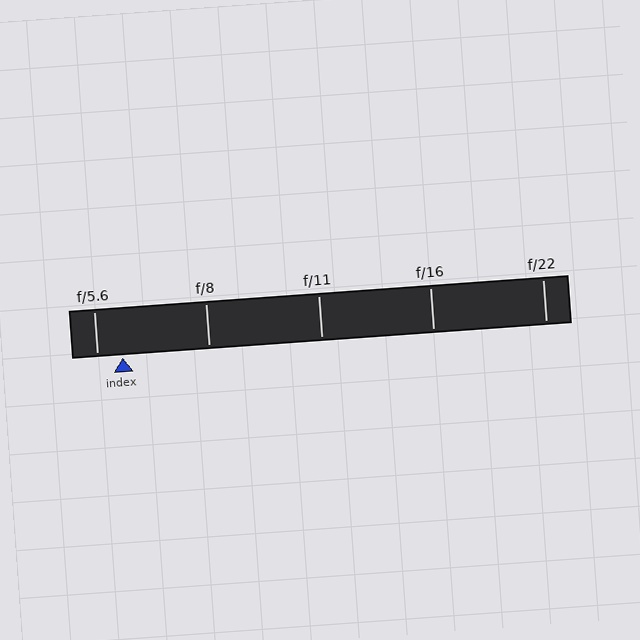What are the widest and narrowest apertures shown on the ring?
The widest aperture shown is f/5.6 and the narrowest is f/22.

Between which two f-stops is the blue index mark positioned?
The index mark is between f/5.6 and f/8.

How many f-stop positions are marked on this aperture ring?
There are 5 f-stop positions marked.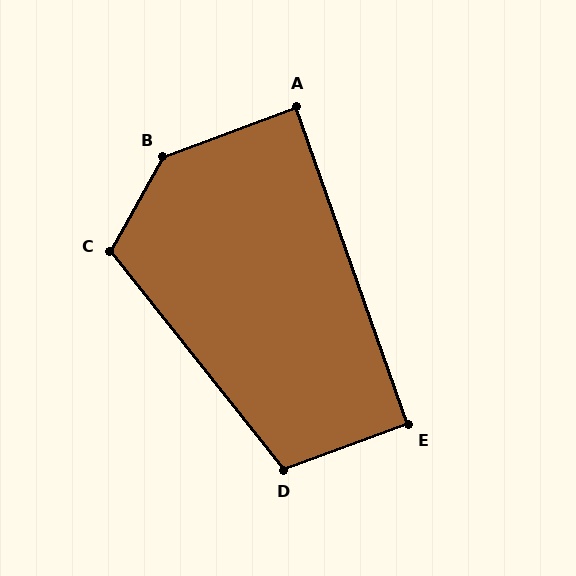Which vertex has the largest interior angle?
B, at approximately 139 degrees.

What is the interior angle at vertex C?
Approximately 113 degrees (obtuse).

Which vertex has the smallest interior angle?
A, at approximately 89 degrees.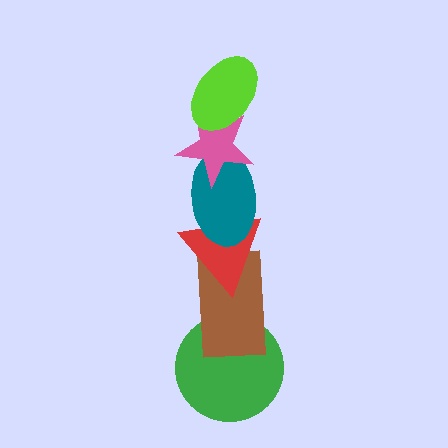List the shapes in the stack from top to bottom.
From top to bottom: the lime ellipse, the pink star, the teal ellipse, the red triangle, the brown rectangle, the green circle.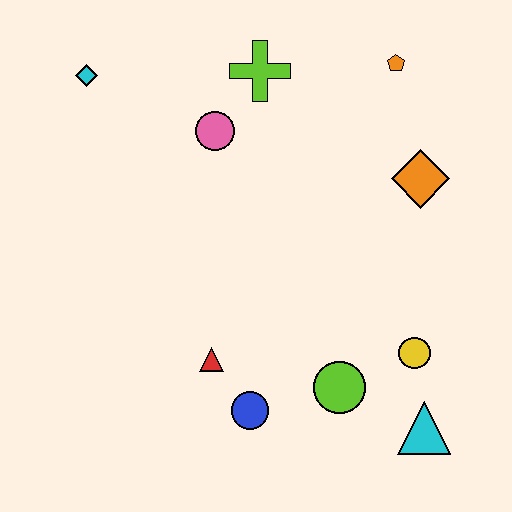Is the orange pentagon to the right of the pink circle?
Yes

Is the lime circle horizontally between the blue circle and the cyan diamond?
No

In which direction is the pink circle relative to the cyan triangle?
The pink circle is above the cyan triangle.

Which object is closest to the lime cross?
The pink circle is closest to the lime cross.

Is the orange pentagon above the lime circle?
Yes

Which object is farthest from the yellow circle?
The cyan diamond is farthest from the yellow circle.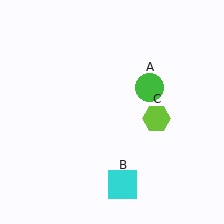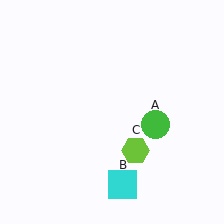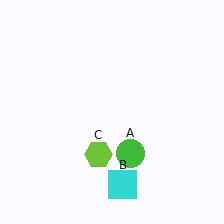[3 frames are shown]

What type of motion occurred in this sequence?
The green circle (object A), lime hexagon (object C) rotated clockwise around the center of the scene.